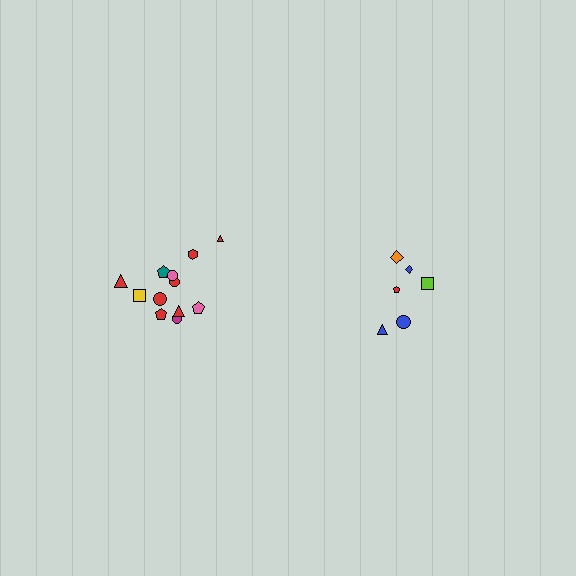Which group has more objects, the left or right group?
The left group.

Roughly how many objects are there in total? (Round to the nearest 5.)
Roughly 20 objects in total.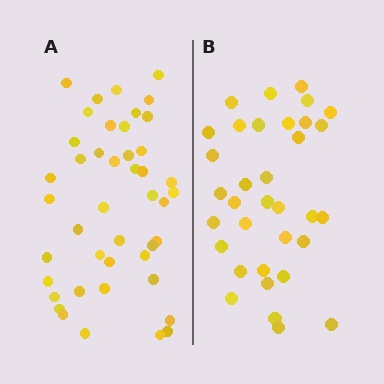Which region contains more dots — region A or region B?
Region A (the left region) has more dots.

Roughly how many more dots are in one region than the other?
Region A has roughly 10 or so more dots than region B.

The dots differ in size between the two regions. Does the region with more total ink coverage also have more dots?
No. Region B has more total ink coverage because its dots are larger, but region A actually contains more individual dots. Total area can be misleading — the number of items is what matters here.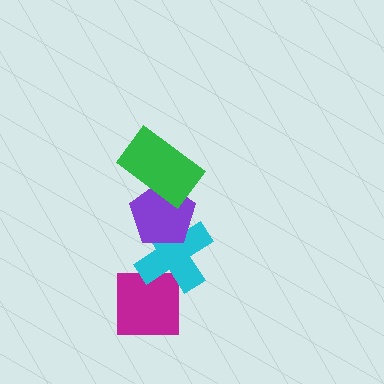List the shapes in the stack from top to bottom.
From top to bottom: the green rectangle, the purple pentagon, the cyan cross, the magenta square.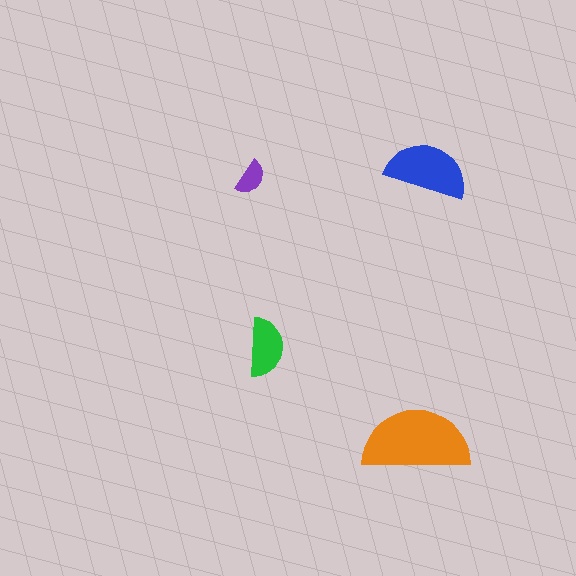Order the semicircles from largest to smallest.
the orange one, the blue one, the green one, the purple one.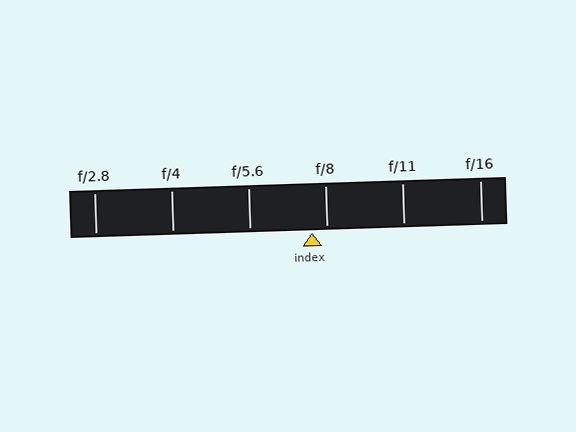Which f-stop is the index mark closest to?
The index mark is closest to f/8.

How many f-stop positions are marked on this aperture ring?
There are 6 f-stop positions marked.